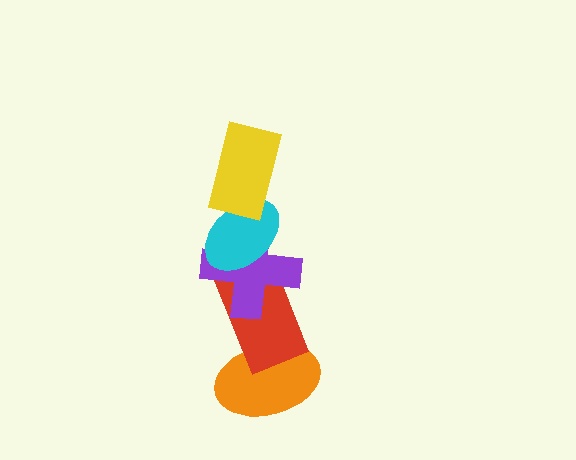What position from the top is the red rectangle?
The red rectangle is 4th from the top.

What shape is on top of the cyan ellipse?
The yellow rectangle is on top of the cyan ellipse.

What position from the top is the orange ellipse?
The orange ellipse is 5th from the top.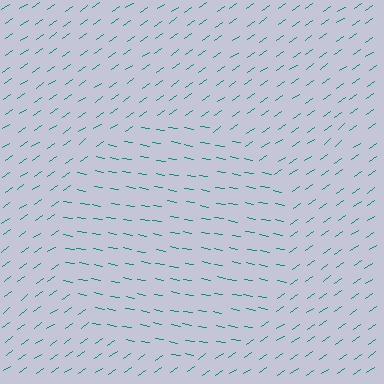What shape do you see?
I see a circle.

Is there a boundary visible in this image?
Yes, there is a texture boundary formed by a change in line orientation.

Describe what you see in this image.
The image is filled with small teal line segments. A circle region in the image has lines oriented differently from the surrounding lines, creating a visible texture boundary.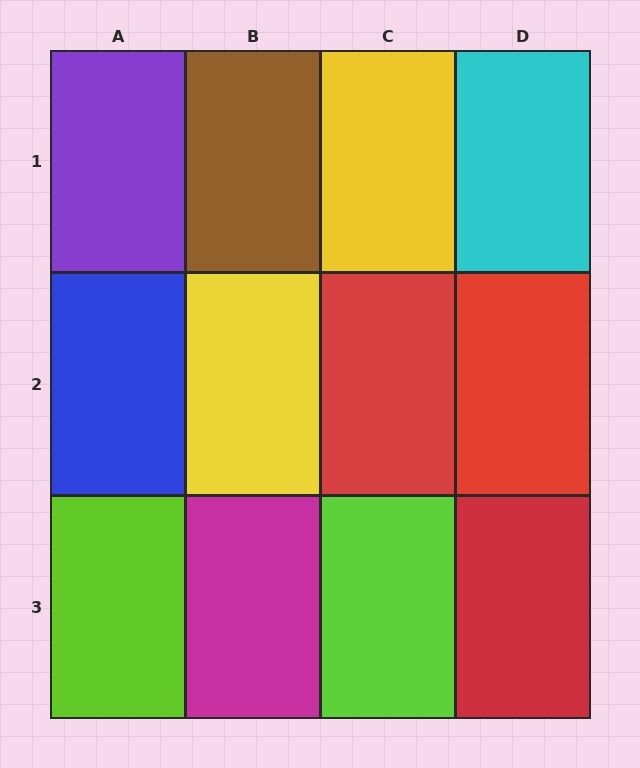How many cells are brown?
1 cell is brown.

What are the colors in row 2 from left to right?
Blue, yellow, red, red.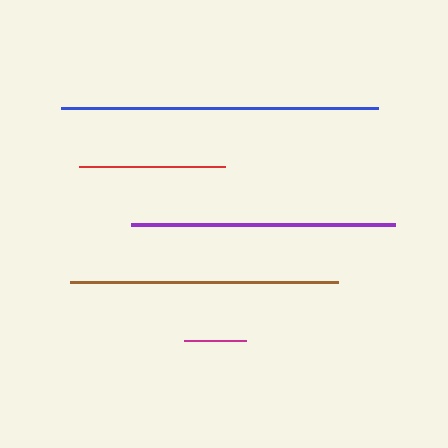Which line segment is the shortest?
The magenta line is the shortest at approximately 62 pixels.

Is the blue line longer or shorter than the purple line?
The blue line is longer than the purple line.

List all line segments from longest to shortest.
From longest to shortest: blue, brown, purple, red, magenta.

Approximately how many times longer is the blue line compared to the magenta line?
The blue line is approximately 5.1 times the length of the magenta line.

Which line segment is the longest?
The blue line is the longest at approximately 317 pixels.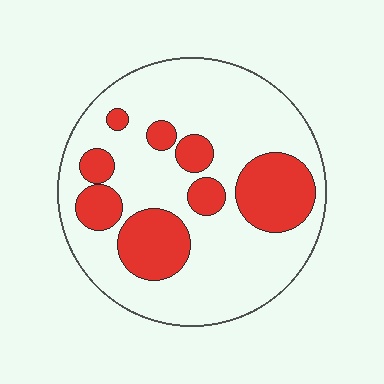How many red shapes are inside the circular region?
8.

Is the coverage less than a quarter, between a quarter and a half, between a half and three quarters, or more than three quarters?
Between a quarter and a half.